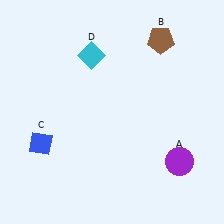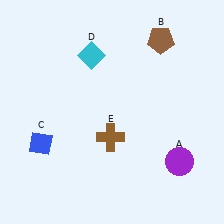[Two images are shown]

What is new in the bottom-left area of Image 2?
A brown cross (E) was added in the bottom-left area of Image 2.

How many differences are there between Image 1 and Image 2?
There is 1 difference between the two images.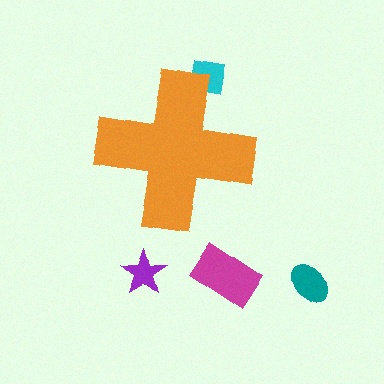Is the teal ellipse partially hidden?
No, the teal ellipse is fully visible.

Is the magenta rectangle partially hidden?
No, the magenta rectangle is fully visible.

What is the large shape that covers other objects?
An orange cross.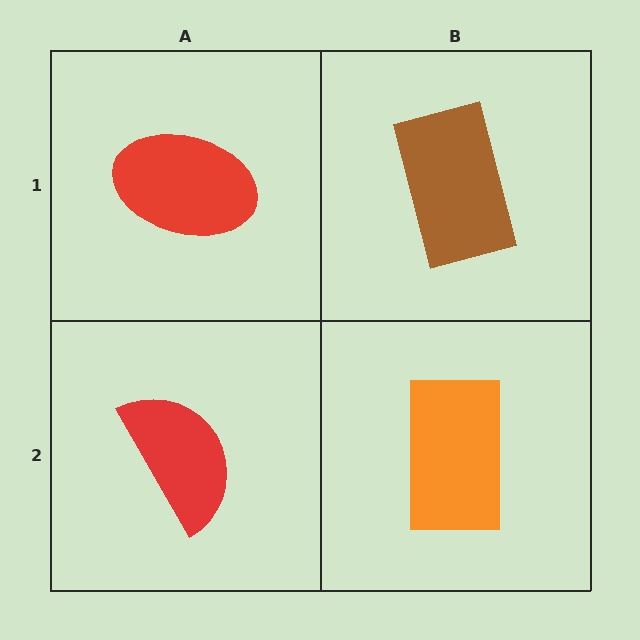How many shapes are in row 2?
2 shapes.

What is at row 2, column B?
An orange rectangle.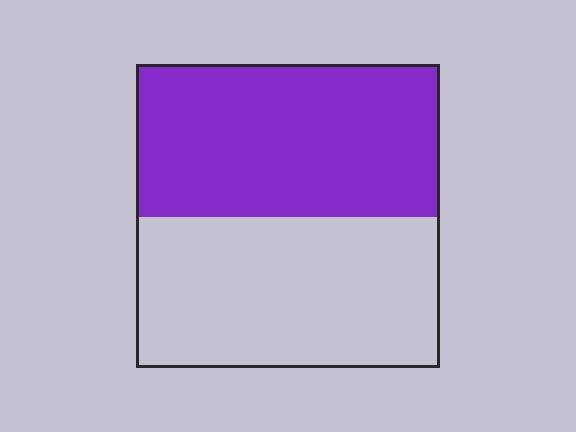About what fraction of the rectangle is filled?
About one half (1/2).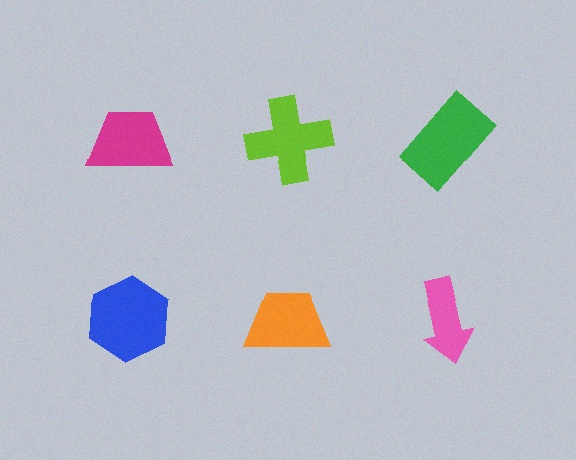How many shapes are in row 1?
3 shapes.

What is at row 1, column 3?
A green rectangle.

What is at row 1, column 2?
A lime cross.